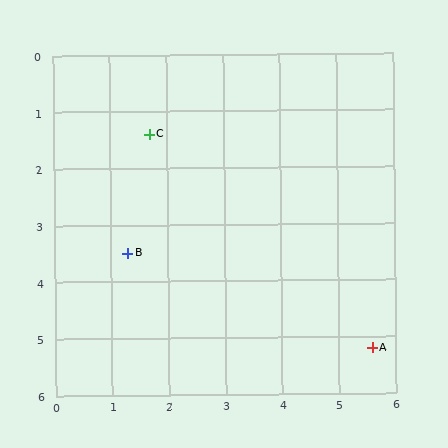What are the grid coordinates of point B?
Point B is at approximately (1.3, 3.5).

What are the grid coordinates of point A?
Point A is at approximately (5.6, 5.2).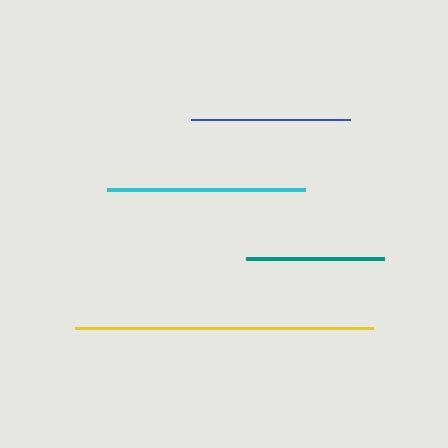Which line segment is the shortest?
The teal line is the shortest at approximately 138 pixels.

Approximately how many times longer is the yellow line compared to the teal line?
The yellow line is approximately 2.2 times the length of the teal line.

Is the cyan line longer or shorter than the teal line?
The cyan line is longer than the teal line.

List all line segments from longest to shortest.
From longest to shortest: yellow, cyan, blue, teal.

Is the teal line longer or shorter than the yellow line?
The yellow line is longer than the teal line.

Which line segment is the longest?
The yellow line is the longest at approximately 298 pixels.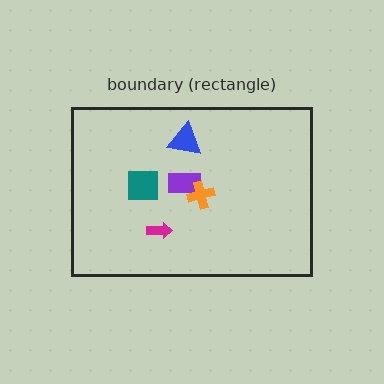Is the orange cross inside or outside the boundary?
Inside.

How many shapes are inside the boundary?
5 inside, 0 outside.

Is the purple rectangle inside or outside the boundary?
Inside.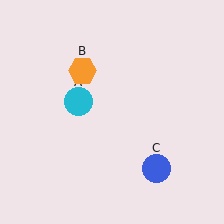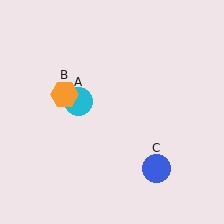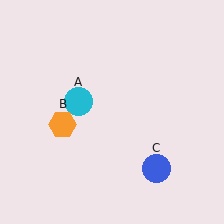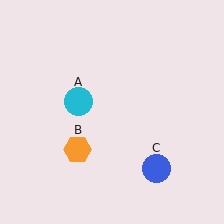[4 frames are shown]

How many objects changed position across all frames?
1 object changed position: orange hexagon (object B).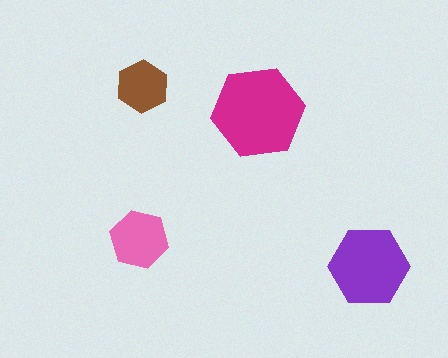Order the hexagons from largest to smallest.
the magenta one, the purple one, the pink one, the brown one.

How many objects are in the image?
There are 4 objects in the image.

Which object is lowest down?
The purple hexagon is bottommost.